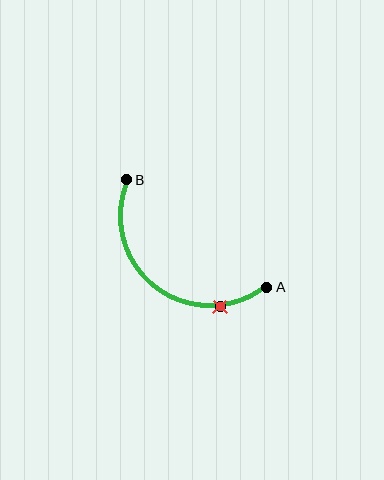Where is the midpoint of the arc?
The arc midpoint is the point on the curve farthest from the straight line joining A and B. It sits below and to the left of that line.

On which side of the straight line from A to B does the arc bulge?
The arc bulges below and to the left of the straight line connecting A and B.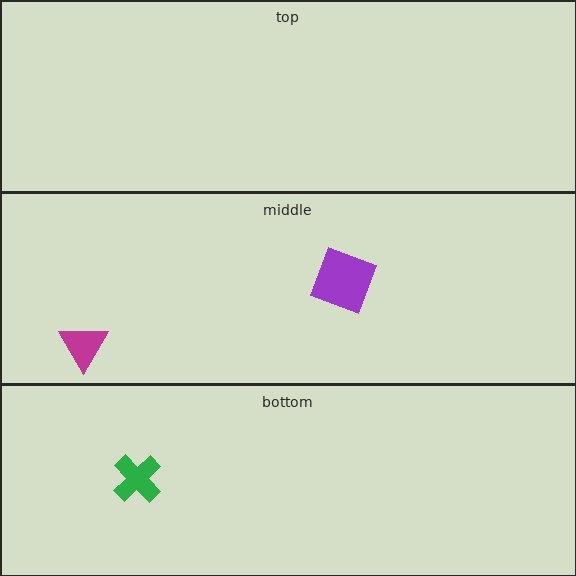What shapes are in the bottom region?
The green cross.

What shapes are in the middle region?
The purple square, the magenta triangle.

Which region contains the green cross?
The bottom region.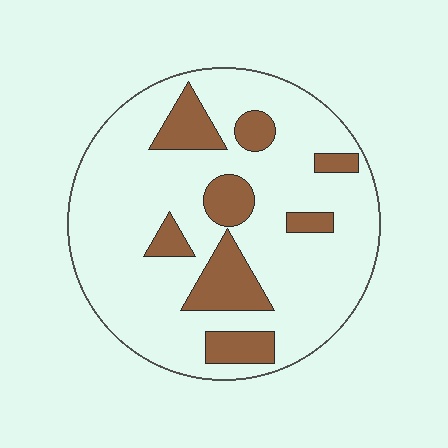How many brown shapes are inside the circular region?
8.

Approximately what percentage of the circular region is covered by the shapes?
Approximately 20%.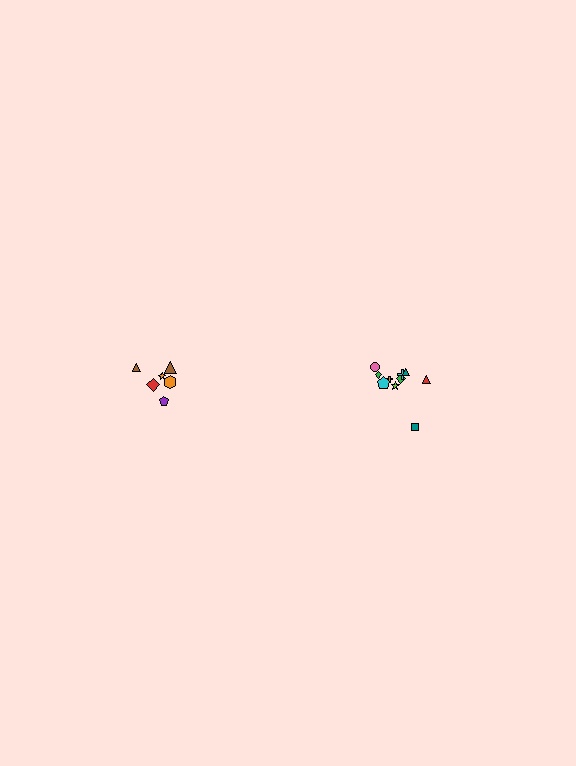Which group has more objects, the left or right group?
The right group.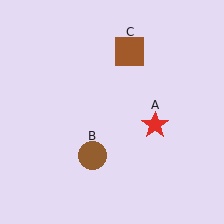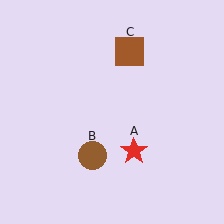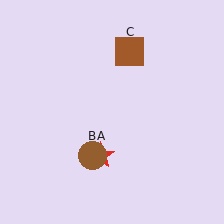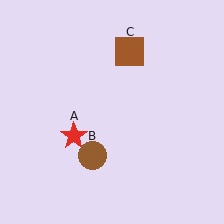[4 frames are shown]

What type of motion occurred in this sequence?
The red star (object A) rotated clockwise around the center of the scene.